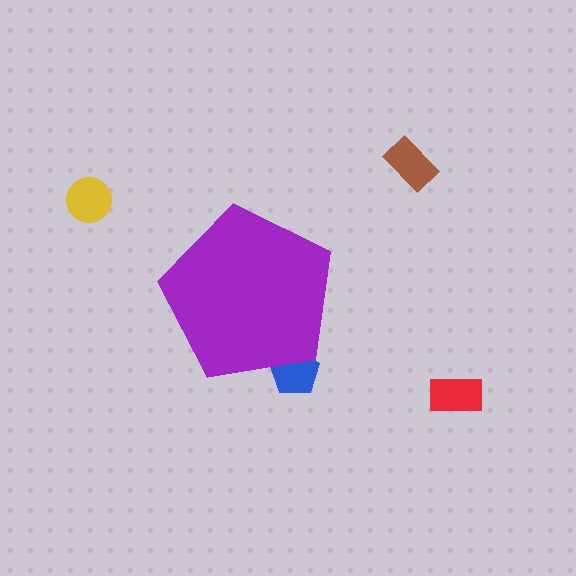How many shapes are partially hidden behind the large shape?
1 shape is partially hidden.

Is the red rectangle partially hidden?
No, the red rectangle is fully visible.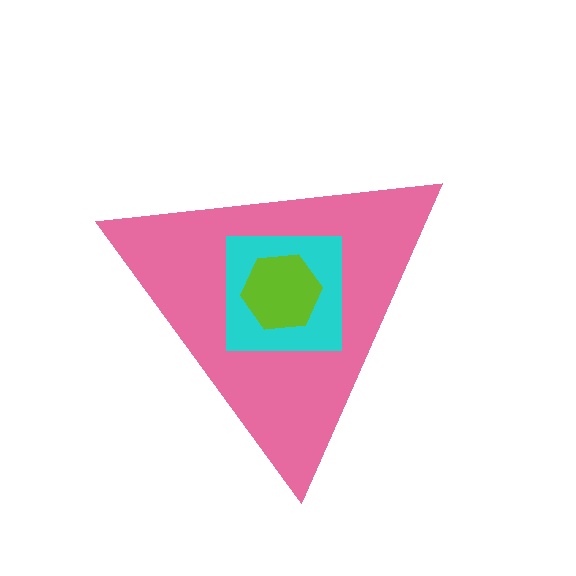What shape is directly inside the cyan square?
The lime hexagon.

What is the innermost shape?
The lime hexagon.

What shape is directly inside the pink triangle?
The cyan square.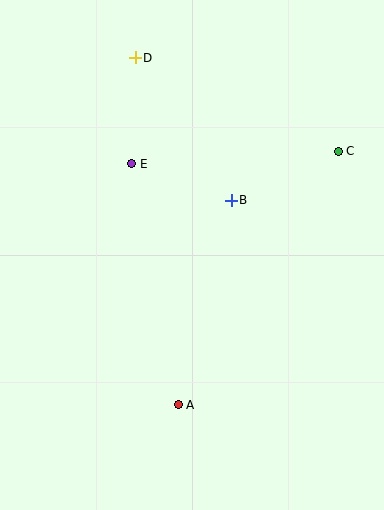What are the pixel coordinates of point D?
Point D is at (135, 58).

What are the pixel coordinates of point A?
Point A is at (178, 405).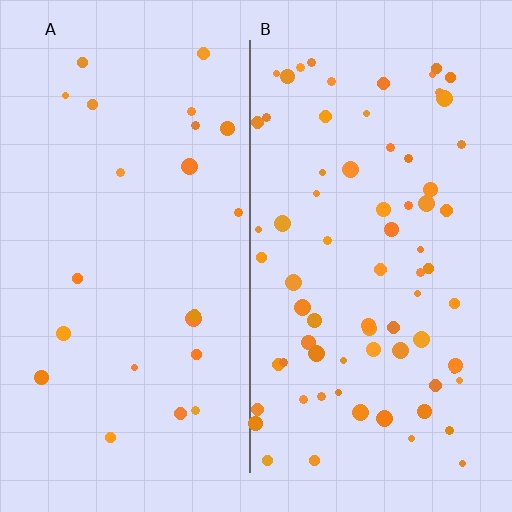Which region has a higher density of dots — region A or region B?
B (the right).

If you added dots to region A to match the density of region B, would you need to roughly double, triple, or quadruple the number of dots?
Approximately triple.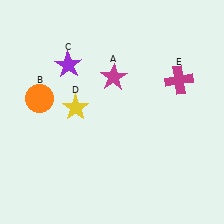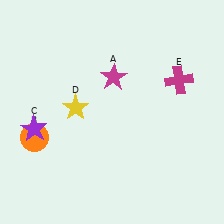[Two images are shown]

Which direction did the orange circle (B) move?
The orange circle (B) moved down.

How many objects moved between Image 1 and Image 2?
2 objects moved between the two images.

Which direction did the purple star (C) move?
The purple star (C) moved down.